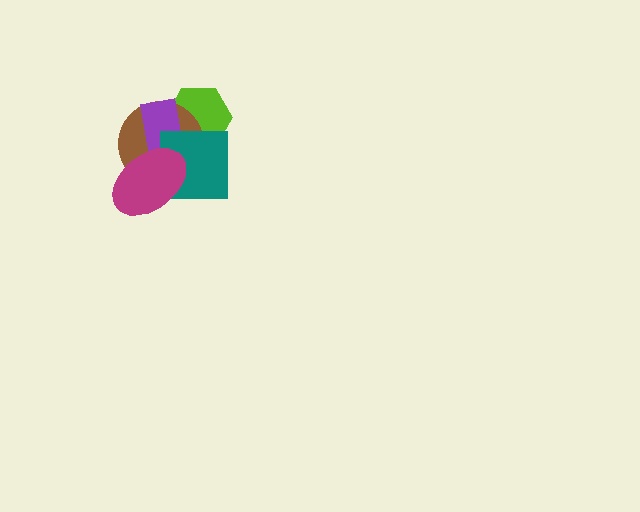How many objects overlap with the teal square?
4 objects overlap with the teal square.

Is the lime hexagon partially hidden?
Yes, it is partially covered by another shape.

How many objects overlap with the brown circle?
4 objects overlap with the brown circle.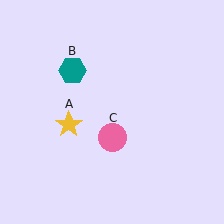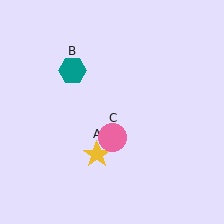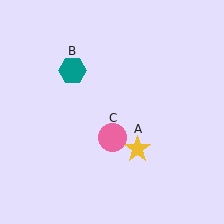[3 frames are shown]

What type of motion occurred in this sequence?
The yellow star (object A) rotated counterclockwise around the center of the scene.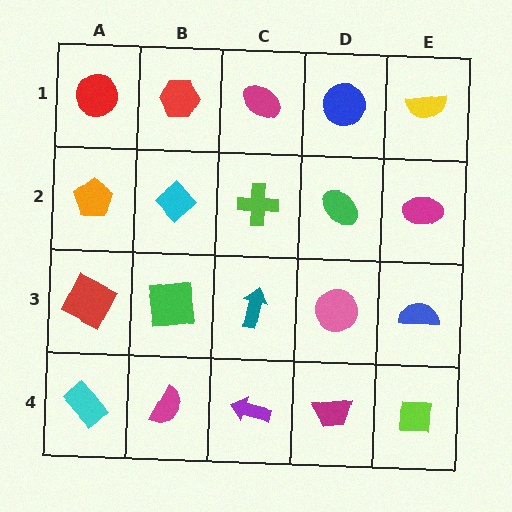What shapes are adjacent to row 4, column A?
A red square (row 3, column A), a magenta semicircle (row 4, column B).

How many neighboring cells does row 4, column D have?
3.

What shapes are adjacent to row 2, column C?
A magenta ellipse (row 1, column C), a teal arrow (row 3, column C), a cyan diamond (row 2, column B), a green ellipse (row 2, column D).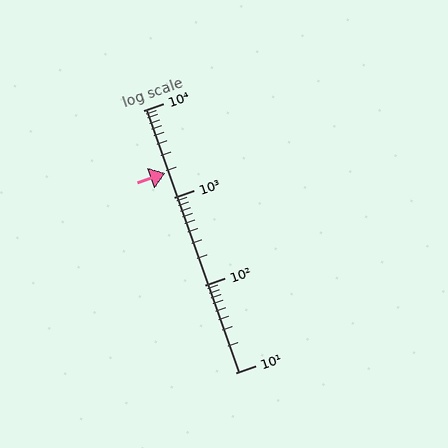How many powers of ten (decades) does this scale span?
The scale spans 3 decades, from 10 to 10000.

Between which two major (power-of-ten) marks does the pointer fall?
The pointer is between 1000 and 10000.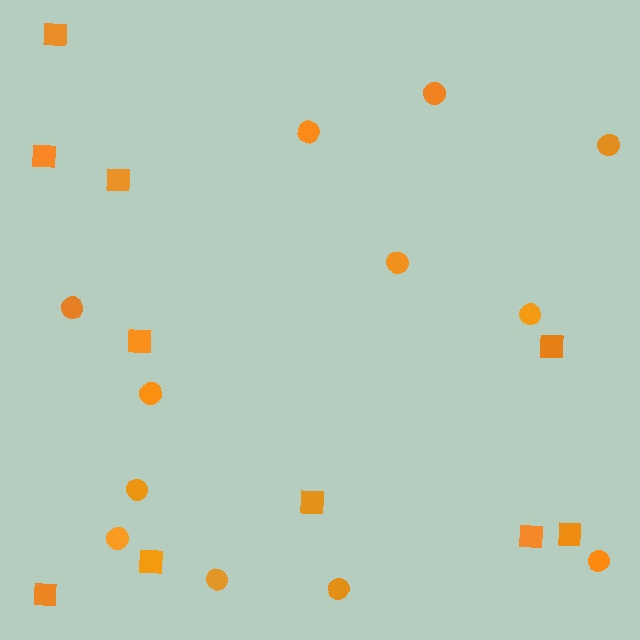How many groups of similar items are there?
There are 2 groups: one group of circles (12) and one group of squares (10).